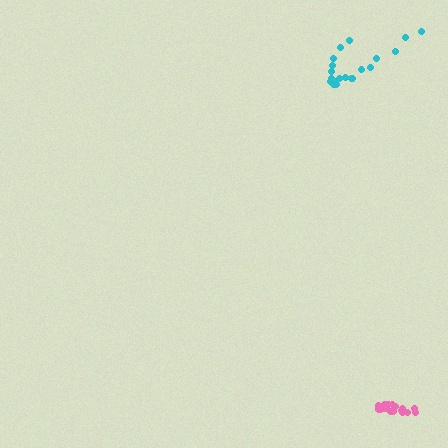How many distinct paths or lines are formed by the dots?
There are 2 distinct paths.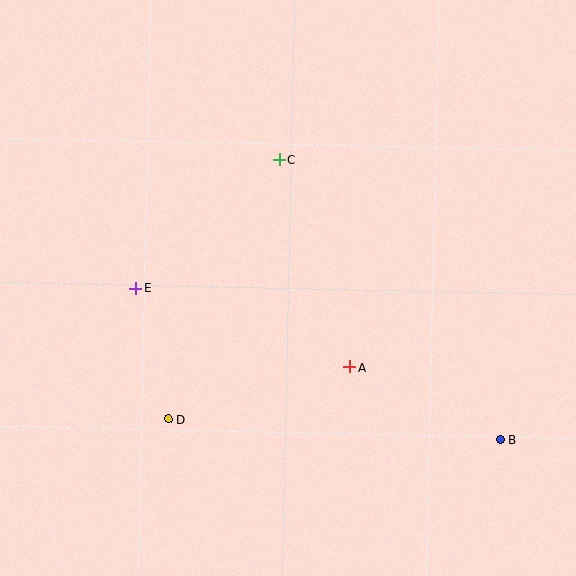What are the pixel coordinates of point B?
Point B is at (500, 439).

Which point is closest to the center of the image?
Point A at (350, 367) is closest to the center.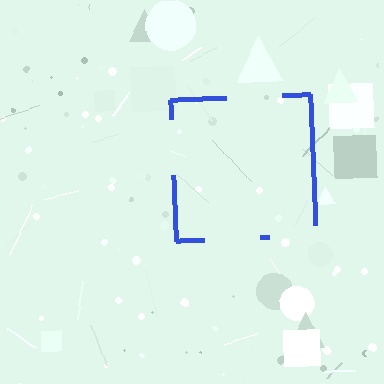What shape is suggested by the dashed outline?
The dashed outline suggests a square.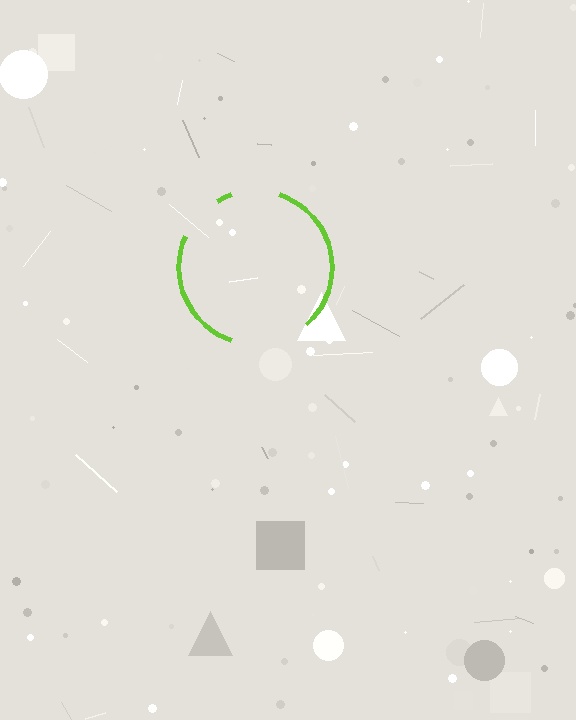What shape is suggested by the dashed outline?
The dashed outline suggests a circle.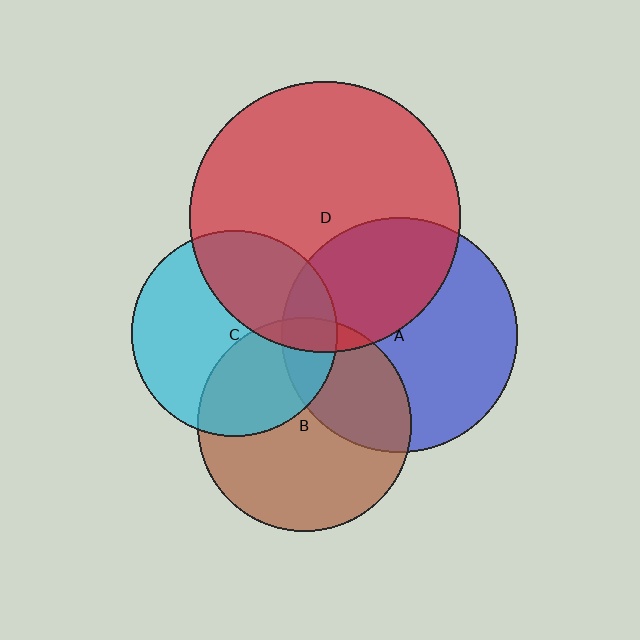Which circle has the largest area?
Circle D (red).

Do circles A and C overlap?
Yes.